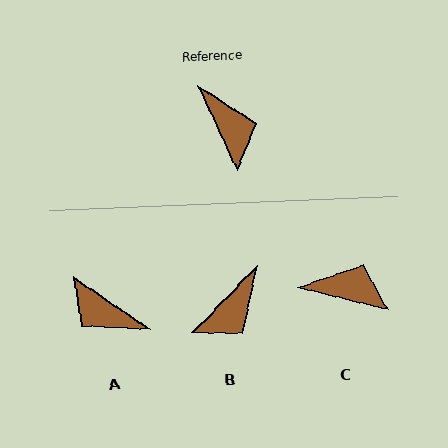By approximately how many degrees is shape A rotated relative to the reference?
Approximately 150 degrees clockwise.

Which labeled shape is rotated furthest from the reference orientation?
A, about 150 degrees away.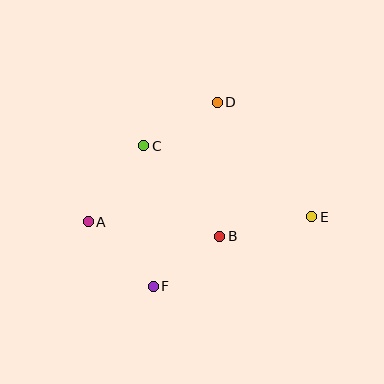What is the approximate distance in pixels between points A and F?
The distance between A and F is approximately 92 pixels.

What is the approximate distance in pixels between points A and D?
The distance between A and D is approximately 176 pixels.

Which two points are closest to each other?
Points B and F are closest to each other.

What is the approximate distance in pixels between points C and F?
The distance between C and F is approximately 141 pixels.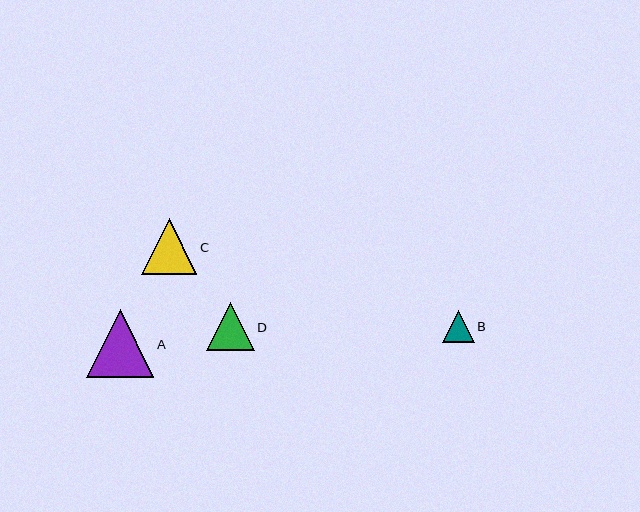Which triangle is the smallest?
Triangle B is the smallest with a size of approximately 31 pixels.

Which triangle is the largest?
Triangle A is the largest with a size of approximately 68 pixels.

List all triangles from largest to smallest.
From largest to smallest: A, C, D, B.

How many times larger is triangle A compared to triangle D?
Triangle A is approximately 1.4 times the size of triangle D.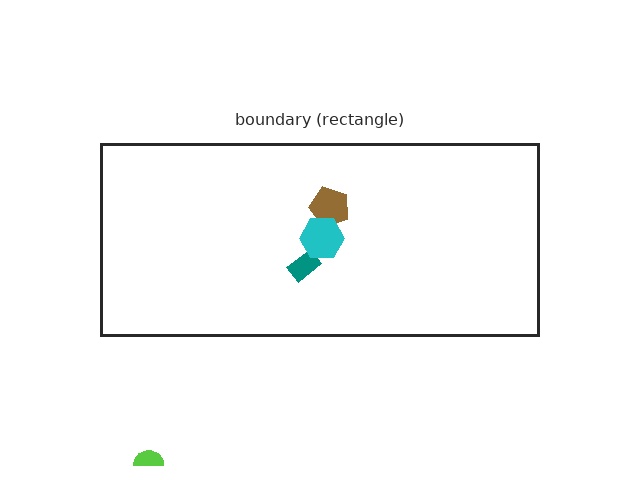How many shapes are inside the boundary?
3 inside, 1 outside.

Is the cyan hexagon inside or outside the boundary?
Inside.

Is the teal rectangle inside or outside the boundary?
Inside.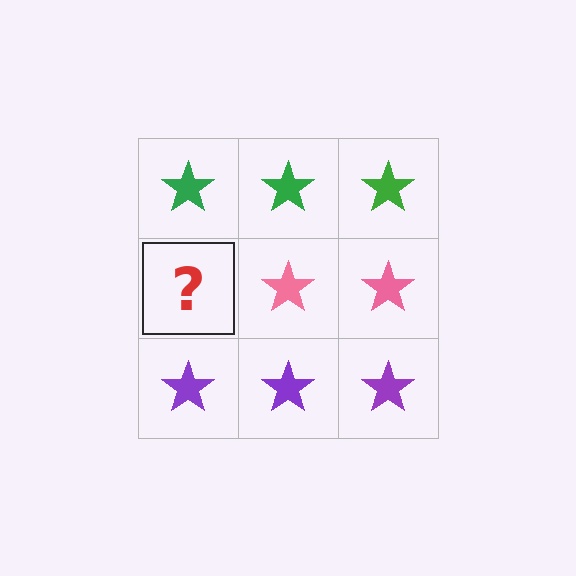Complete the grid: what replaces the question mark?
The question mark should be replaced with a pink star.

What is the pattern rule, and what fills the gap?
The rule is that each row has a consistent color. The gap should be filled with a pink star.